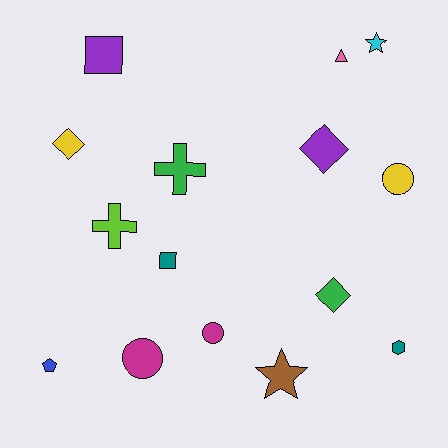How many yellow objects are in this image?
There are 2 yellow objects.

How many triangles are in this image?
There is 1 triangle.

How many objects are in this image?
There are 15 objects.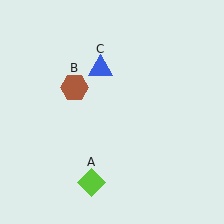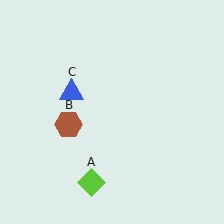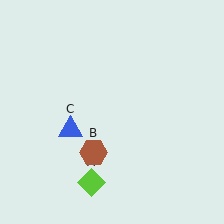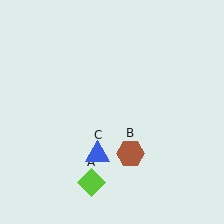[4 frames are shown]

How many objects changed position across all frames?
2 objects changed position: brown hexagon (object B), blue triangle (object C).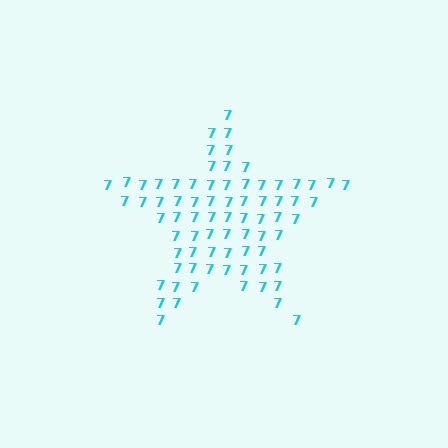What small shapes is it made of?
It is made of small digit 7's.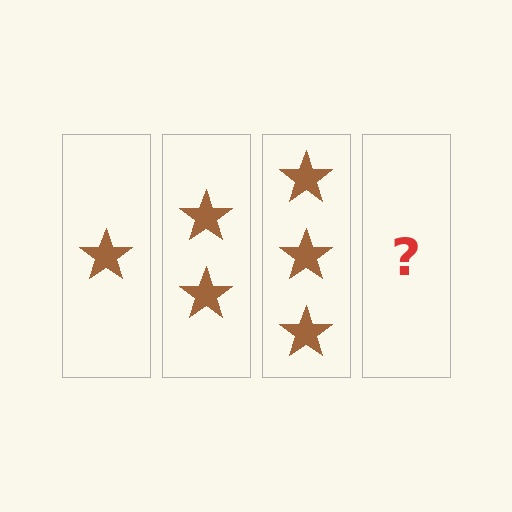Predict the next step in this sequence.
The next step is 4 stars.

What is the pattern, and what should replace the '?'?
The pattern is that each step adds one more star. The '?' should be 4 stars.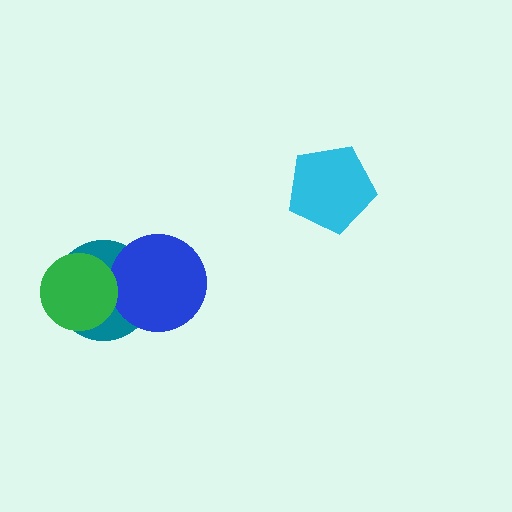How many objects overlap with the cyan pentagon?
0 objects overlap with the cyan pentagon.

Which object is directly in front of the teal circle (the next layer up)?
The blue circle is directly in front of the teal circle.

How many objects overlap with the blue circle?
1 object overlaps with the blue circle.